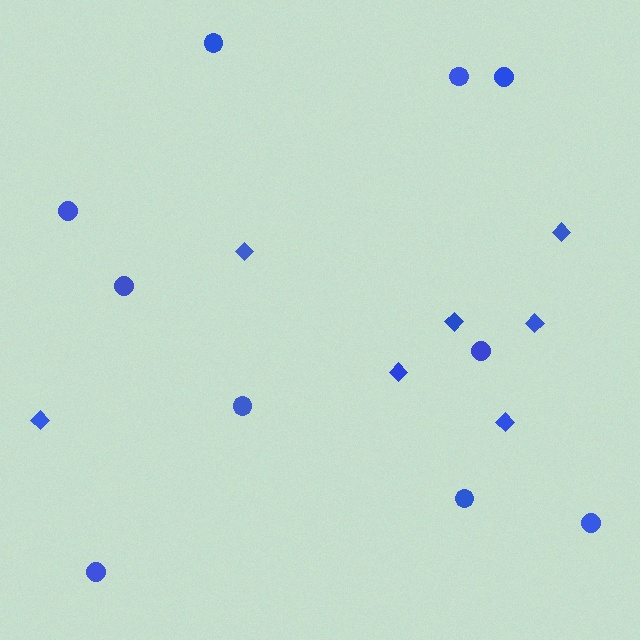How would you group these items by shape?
There are 2 groups: one group of diamonds (7) and one group of circles (10).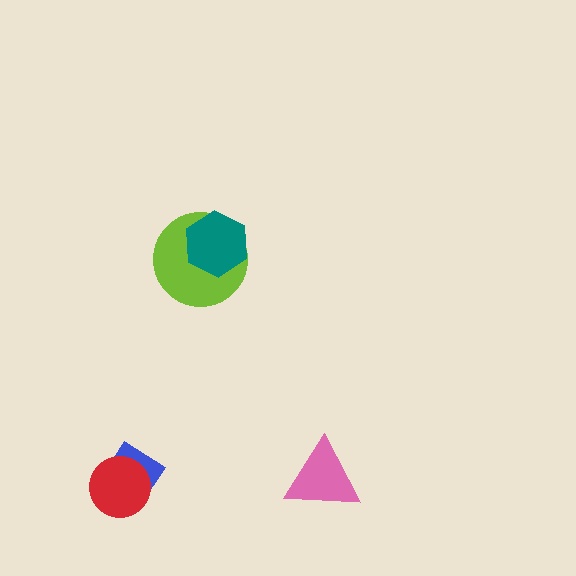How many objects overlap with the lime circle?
1 object overlaps with the lime circle.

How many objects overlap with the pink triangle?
0 objects overlap with the pink triangle.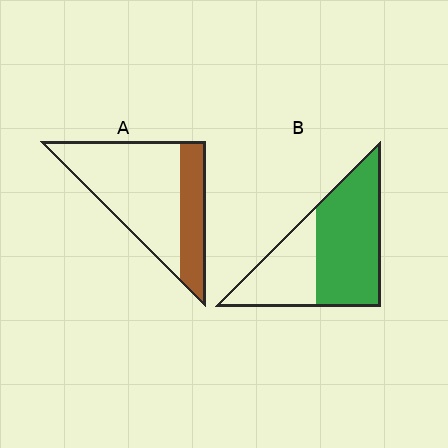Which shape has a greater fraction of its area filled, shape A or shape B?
Shape B.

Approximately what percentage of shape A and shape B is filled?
A is approximately 30% and B is approximately 65%.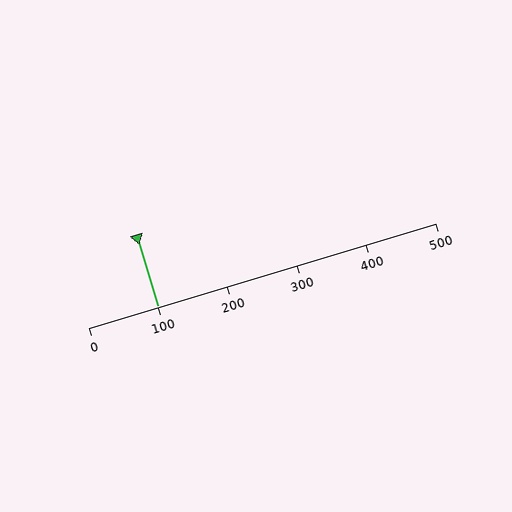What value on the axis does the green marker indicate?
The marker indicates approximately 100.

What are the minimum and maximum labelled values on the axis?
The axis runs from 0 to 500.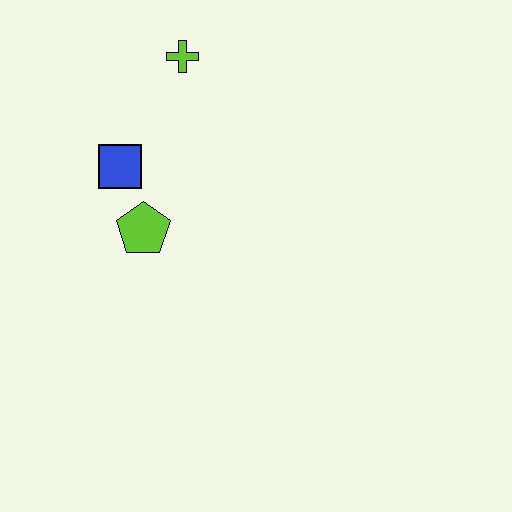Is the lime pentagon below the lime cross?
Yes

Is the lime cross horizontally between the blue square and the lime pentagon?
No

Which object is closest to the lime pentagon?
The blue square is closest to the lime pentagon.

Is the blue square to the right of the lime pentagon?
No